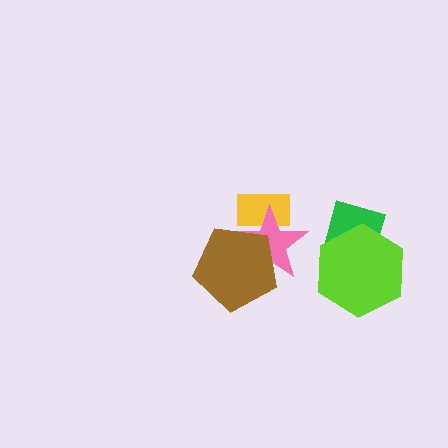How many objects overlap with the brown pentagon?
1 object overlaps with the brown pentagon.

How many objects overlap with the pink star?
2 objects overlap with the pink star.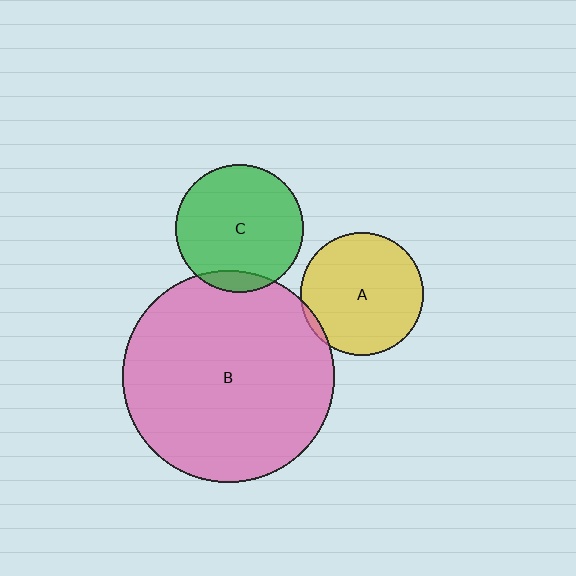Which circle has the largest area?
Circle B (pink).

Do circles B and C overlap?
Yes.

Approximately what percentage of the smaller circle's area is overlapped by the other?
Approximately 10%.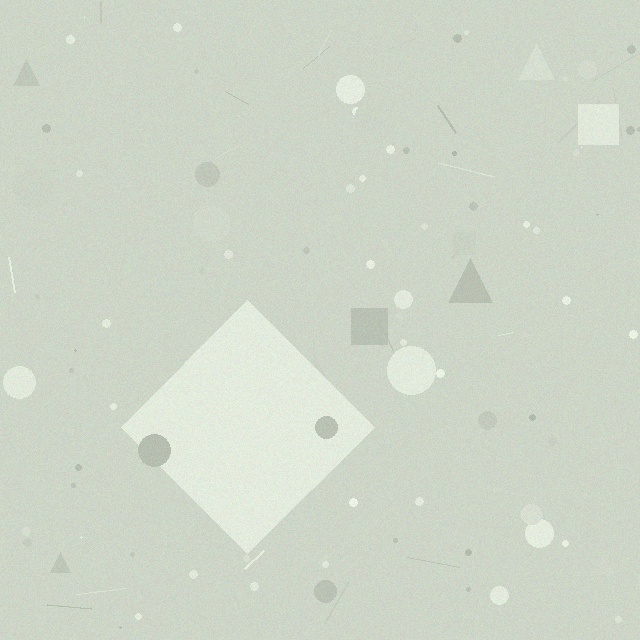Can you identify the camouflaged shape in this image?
The camouflaged shape is a diamond.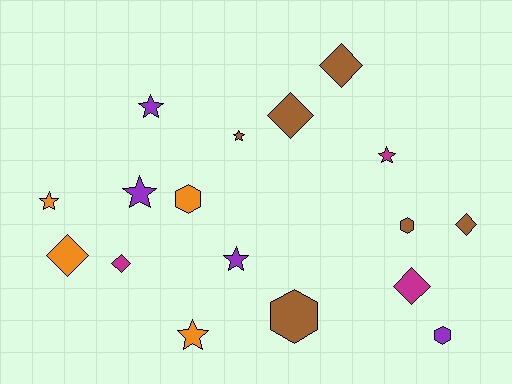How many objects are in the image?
There are 17 objects.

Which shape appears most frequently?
Star, with 7 objects.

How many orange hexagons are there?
There is 1 orange hexagon.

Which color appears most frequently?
Brown, with 6 objects.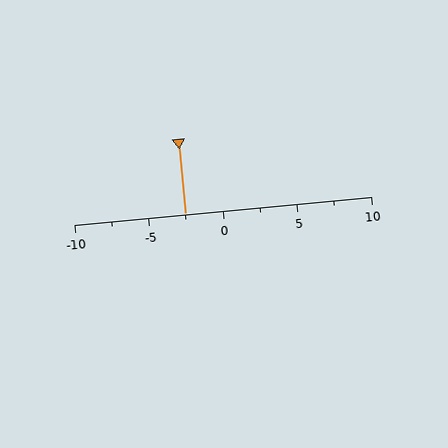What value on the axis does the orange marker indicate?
The marker indicates approximately -2.5.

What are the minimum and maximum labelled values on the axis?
The axis runs from -10 to 10.